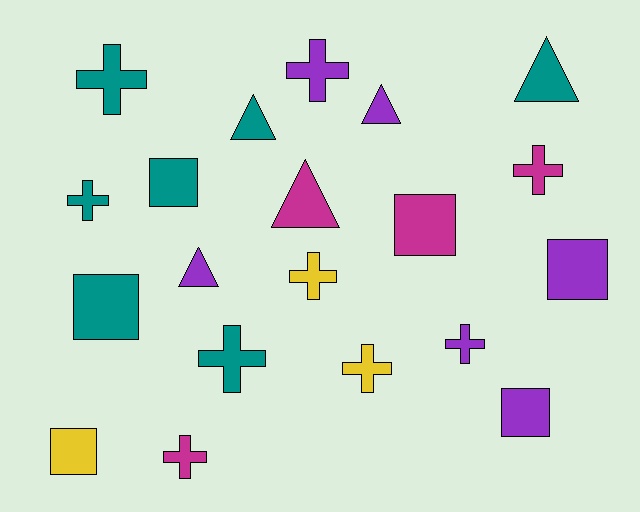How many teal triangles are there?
There are 2 teal triangles.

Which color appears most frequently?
Teal, with 7 objects.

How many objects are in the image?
There are 20 objects.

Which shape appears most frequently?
Cross, with 9 objects.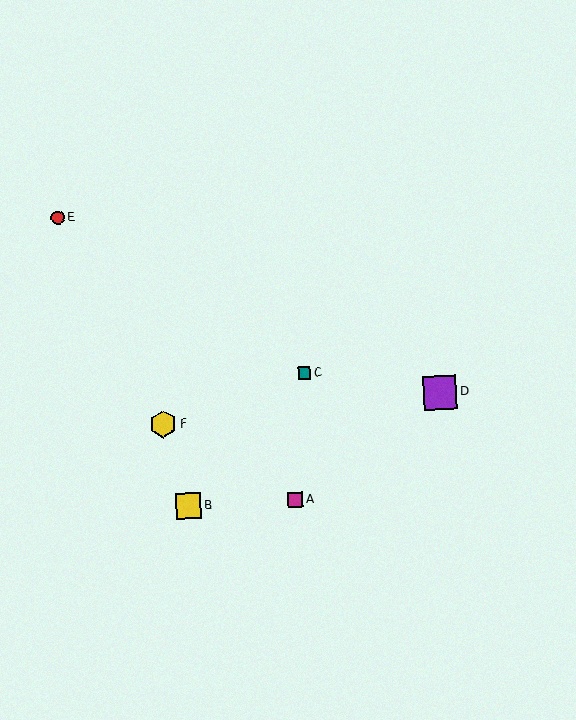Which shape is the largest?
The purple square (labeled D) is the largest.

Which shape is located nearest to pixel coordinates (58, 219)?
The red circle (labeled E) at (58, 218) is nearest to that location.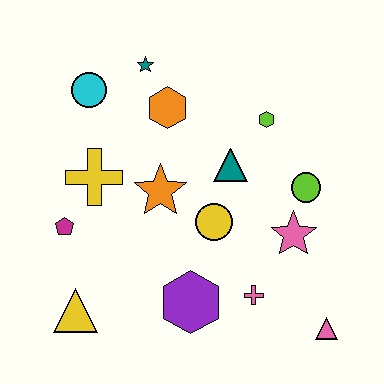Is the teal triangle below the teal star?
Yes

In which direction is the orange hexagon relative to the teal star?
The orange hexagon is below the teal star.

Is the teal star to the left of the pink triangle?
Yes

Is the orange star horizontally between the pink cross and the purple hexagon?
No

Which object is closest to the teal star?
The orange hexagon is closest to the teal star.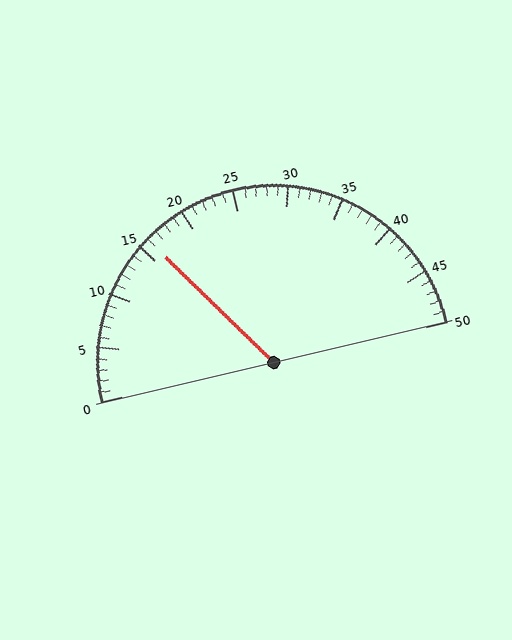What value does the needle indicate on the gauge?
The needle indicates approximately 16.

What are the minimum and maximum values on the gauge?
The gauge ranges from 0 to 50.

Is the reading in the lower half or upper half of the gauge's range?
The reading is in the lower half of the range (0 to 50).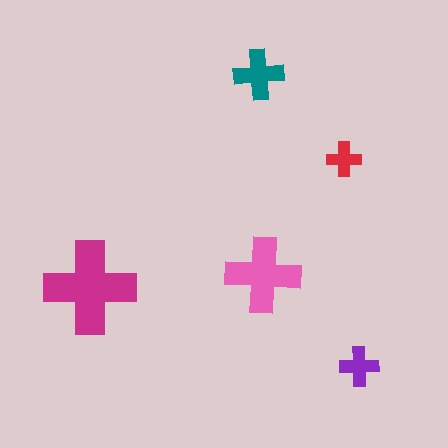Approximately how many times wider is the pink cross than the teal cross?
About 1.5 times wider.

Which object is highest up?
The teal cross is topmost.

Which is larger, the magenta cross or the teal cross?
The magenta one.